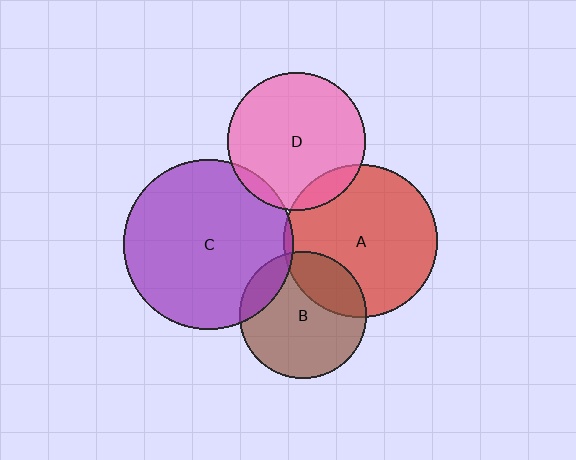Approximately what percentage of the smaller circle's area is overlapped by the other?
Approximately 15%.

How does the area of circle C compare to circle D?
Approximately 1.5 times.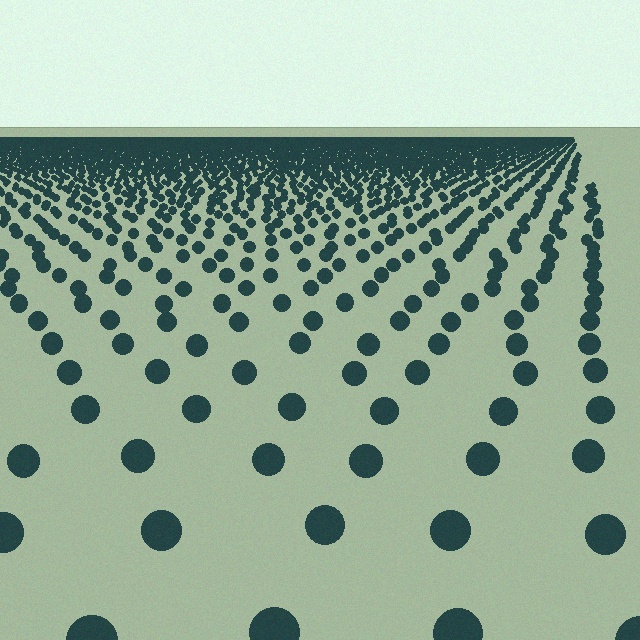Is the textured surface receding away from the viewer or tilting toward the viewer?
The surface is receding away from the viewer. Texture elements get smaller and denser toward the top.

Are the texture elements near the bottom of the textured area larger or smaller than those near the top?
Larger. Near the bottom, elements are closer to the viewer and appear at a bigger on-screen size.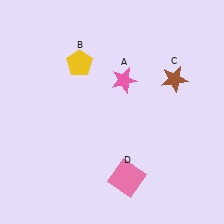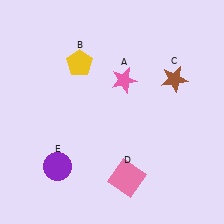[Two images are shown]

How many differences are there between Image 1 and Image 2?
There is 1 difference between the two images.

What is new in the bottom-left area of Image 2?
A purple circle (E) was added in the bottom-left area of Image 2.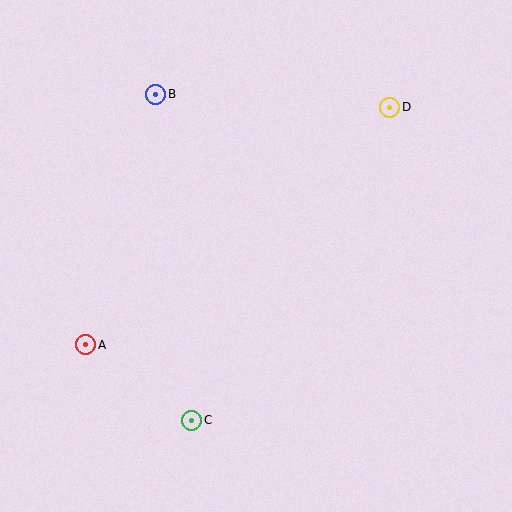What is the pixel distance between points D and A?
The distance between D and A is 386 pixels.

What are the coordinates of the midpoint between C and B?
The midpoint between C and B is at (174, 257).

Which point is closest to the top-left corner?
Point B is closest to the top-left corner.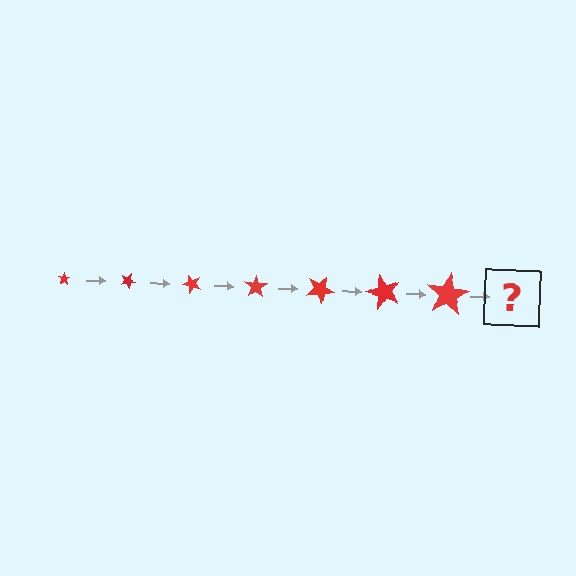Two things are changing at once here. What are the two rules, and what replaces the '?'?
The two rules are that the star grows larger each step and it rotates 25 degrees each step. The '?' should be a star, larger than the previous one and rotated 175 degrees from the start.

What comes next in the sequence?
The next element should be a star, larger than the previous one and rotated 175 degrees from the start.